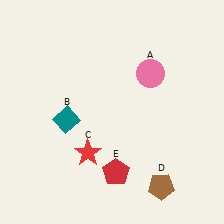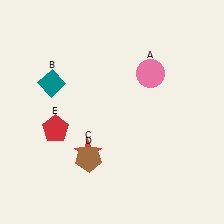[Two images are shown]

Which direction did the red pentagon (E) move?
The red pentagon (E) moved left.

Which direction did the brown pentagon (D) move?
The brown pentagon (D) moved left.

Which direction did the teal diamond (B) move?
The teal diamond (B) moved up.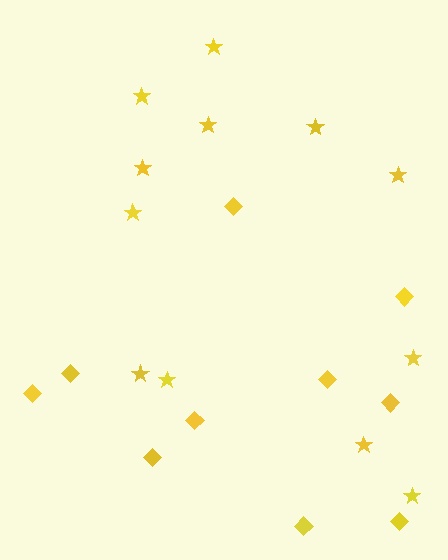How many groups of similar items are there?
There are 2 groups: one group of stars (12) and one group of diamonds (10).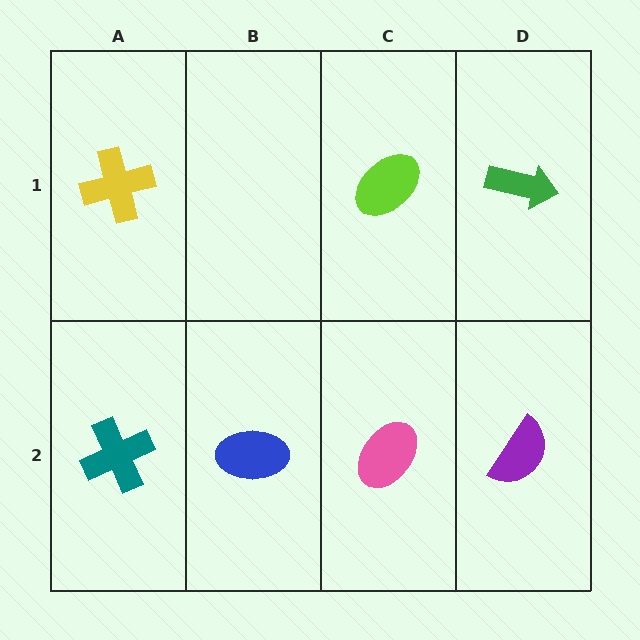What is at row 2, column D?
A purple semicircle.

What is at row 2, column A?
A teal cross.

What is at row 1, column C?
A lime ellipse.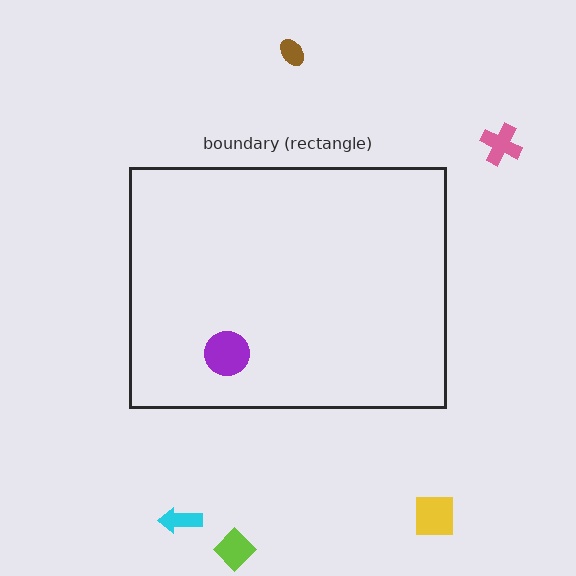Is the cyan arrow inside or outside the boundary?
Outside.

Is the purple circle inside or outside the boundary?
Inside.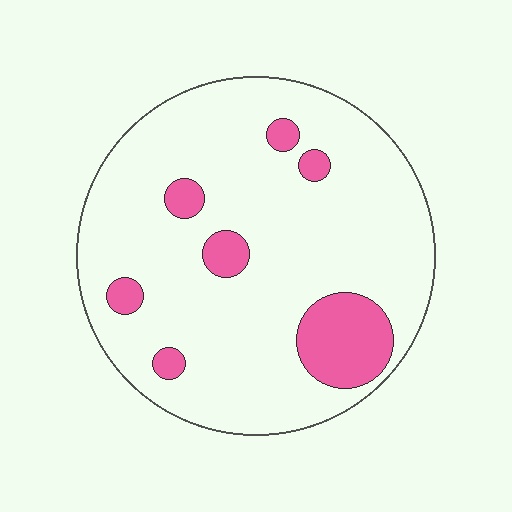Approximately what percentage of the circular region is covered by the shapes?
Approximately 15%.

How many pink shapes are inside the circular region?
7.